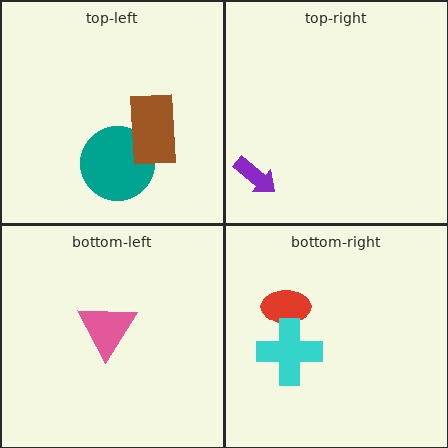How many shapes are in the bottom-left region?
1.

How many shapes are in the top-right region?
1.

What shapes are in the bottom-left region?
The pink triangle.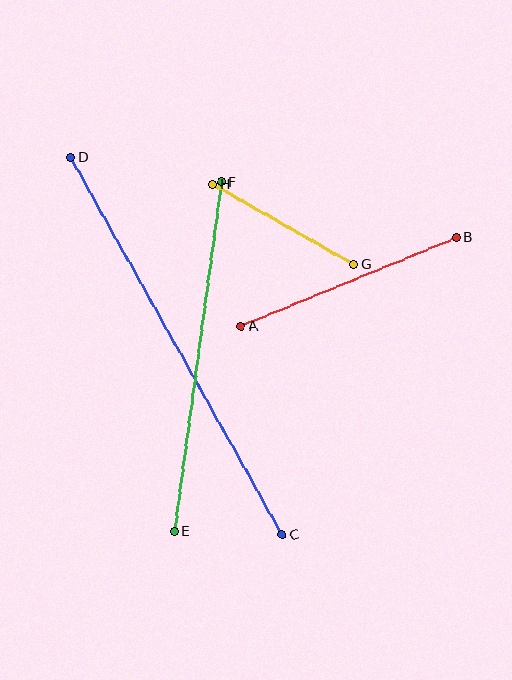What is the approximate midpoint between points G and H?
The midpoint is at approximately (283, 224) pixels.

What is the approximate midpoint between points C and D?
The midpoint is at approximately (176, 346) pixels.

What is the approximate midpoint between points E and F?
The midpoint is at approximately (198, 357) pixels.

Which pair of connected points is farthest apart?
Points C and D are farthest apart.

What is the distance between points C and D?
The distance is approximately 433 pixels.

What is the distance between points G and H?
The distance is approximately 161 pixels.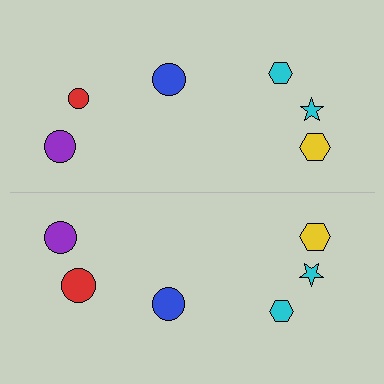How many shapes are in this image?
There are 12 shapes in this image.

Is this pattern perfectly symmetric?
No, the pattern is not perfectly symmetric. The red circle on the bottom side has a different size than its mirror counterpart.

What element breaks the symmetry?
The red circle on the bottom side has a different size than its mirror counterpart.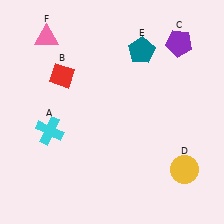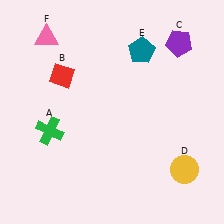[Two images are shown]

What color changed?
The cross (A) changed from cyan in Image 1 to green in Image 2.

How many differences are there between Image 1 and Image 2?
There is 1 difference between the two images.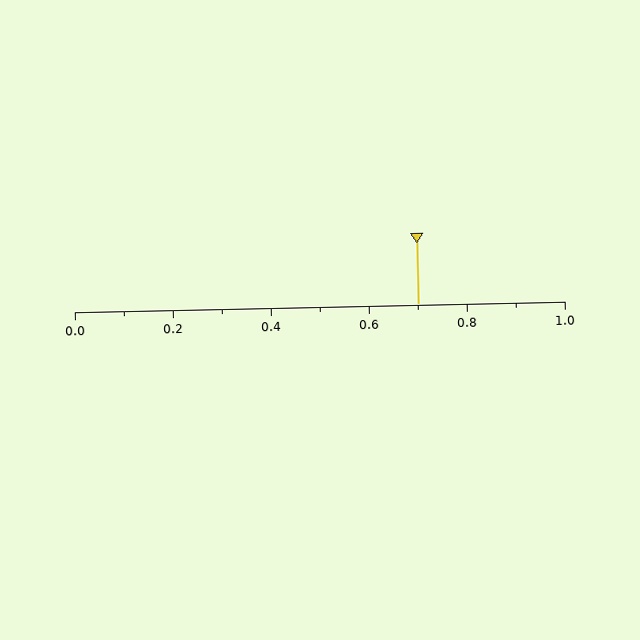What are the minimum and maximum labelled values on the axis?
The axis runs from 0.0 to 1.0.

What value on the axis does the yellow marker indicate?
The marker indicates approximately 0.7.